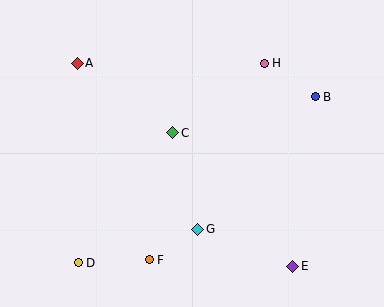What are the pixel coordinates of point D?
Point D is at (78, 263).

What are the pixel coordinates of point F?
Point F is at (149, 260).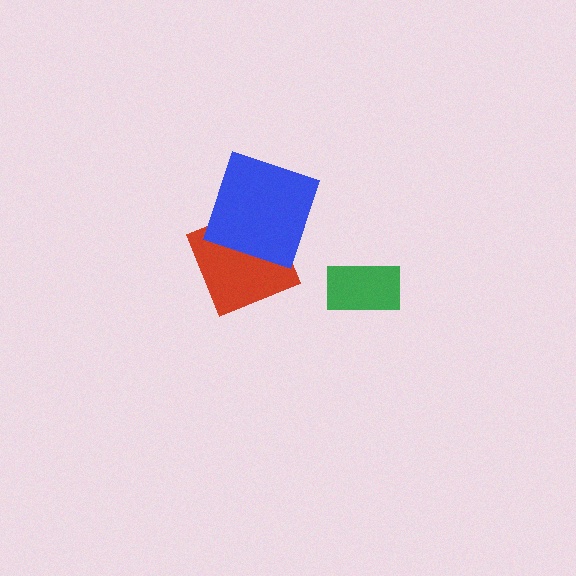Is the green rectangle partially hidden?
No, no other shape covers it.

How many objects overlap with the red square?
1 object overlaps with the red square.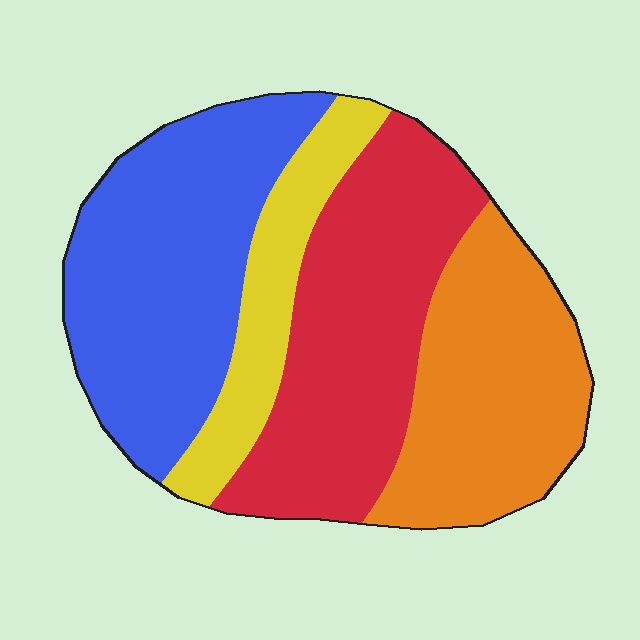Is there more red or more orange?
Red.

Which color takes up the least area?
Yellow, at roughly 15%.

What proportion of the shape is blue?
Blue takes up about one third (1/3) of the shape.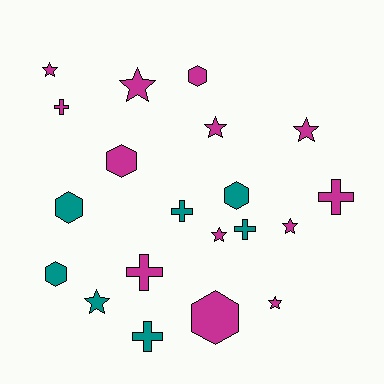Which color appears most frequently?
Magenta, with 13 objects.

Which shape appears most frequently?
Star, with 8 objects.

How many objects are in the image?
There are 20 objects.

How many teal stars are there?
There is 1 teal star.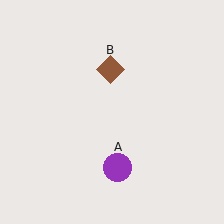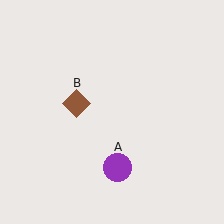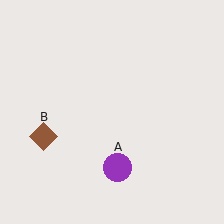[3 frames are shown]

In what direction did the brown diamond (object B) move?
The brown diamond (object B) moved down and to the left.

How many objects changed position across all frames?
1 object changed position: brown diamond (object B).